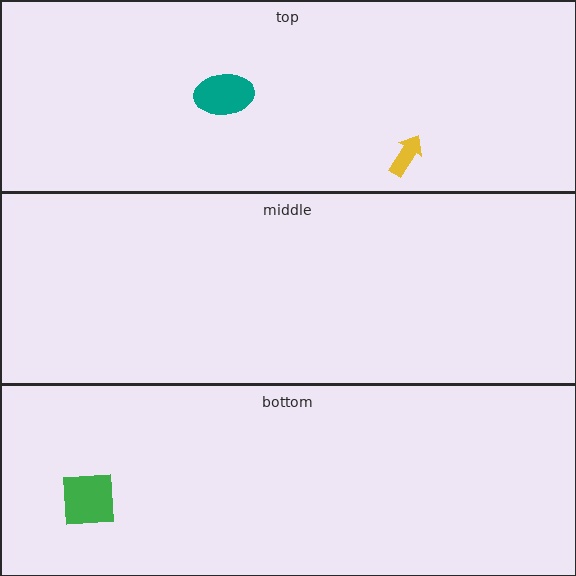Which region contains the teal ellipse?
The top region.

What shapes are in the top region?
The yellow arrow, the teal ellipse.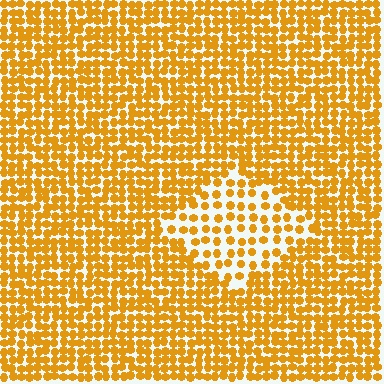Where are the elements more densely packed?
The elements are more densely packed outside the diamond boundary.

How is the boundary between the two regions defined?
The boundary is defined by a change in element density (approximately 1.9x ratio). All elements are the same color, size, and shape.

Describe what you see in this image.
The image contains small orange elements arranged at two different densities. A diamond-shaped region is visible where the elements are less densely packed than the surrounding area.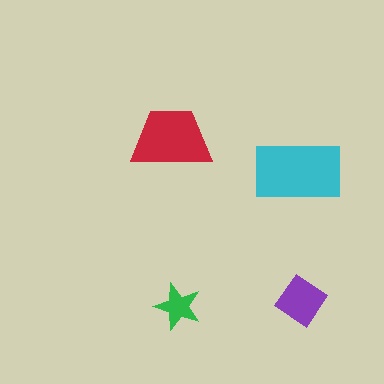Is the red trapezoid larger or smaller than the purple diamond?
Larger.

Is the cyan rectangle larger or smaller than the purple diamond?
Larger.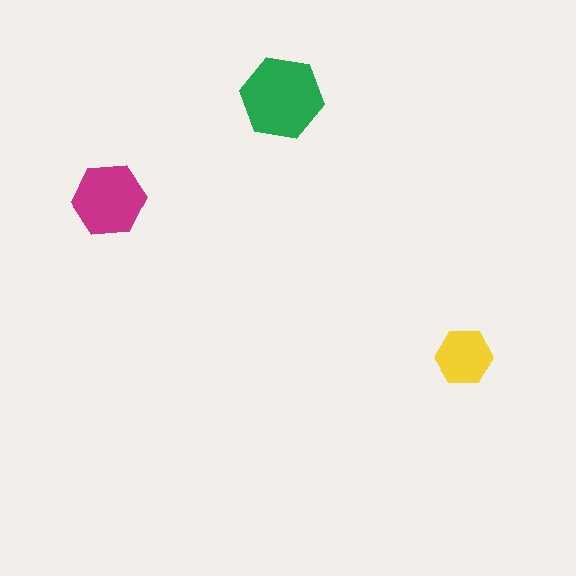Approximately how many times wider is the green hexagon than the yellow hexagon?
About 1.5 times wider.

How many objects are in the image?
There are 3 objects in the image.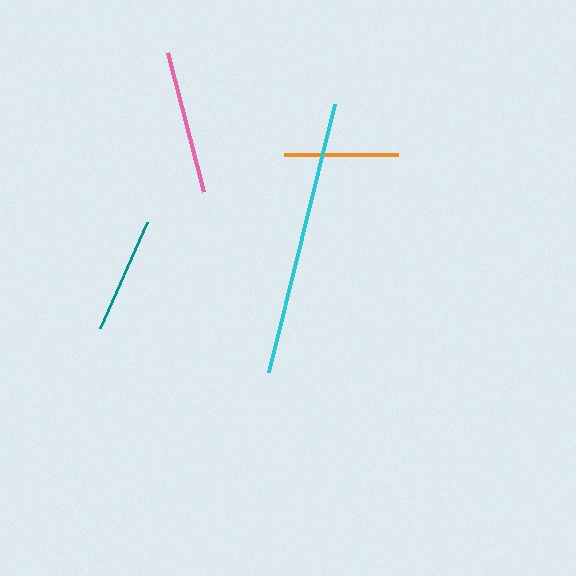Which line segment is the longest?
The cyan line is the longest at approximately 276 pixels.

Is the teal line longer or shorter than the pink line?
The pink line is longer than the teal line.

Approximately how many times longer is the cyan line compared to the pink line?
The cyan line is approximately 1.9 times the length of the pink line.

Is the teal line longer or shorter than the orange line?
The teal line is longer than the orange line.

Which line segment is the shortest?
The orange line is the shortest at approximately 114 pixels.